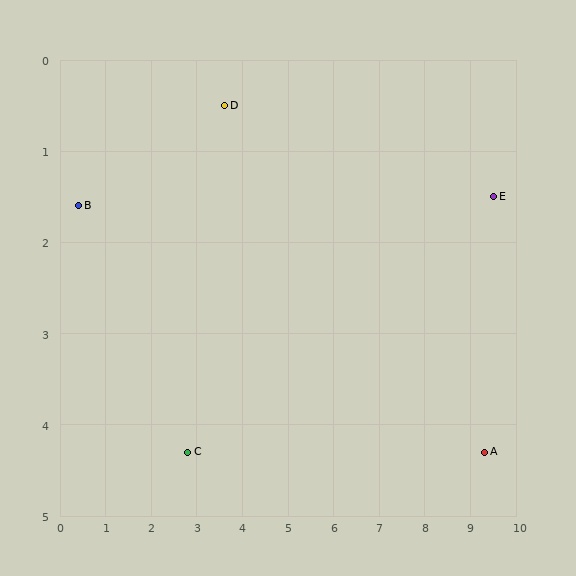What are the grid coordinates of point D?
Point D is at approximately (3.6, 0.5).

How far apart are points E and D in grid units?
Points E and D are about 6.0 grid units apart.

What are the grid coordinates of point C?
Point C is at approximately (2.8, 4.3).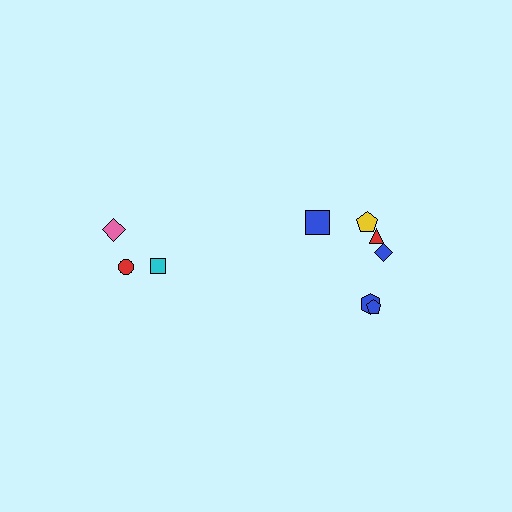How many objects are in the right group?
There are 6 objects.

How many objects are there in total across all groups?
There are 9 objects.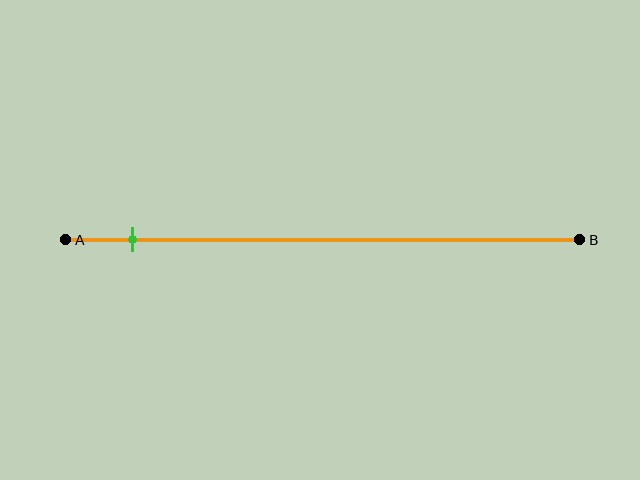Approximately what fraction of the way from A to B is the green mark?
The green mark is approximately 15% of the way from A to B.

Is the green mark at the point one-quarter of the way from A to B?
No, the mark is at about 15% from A, not at the 25% one-quarter point.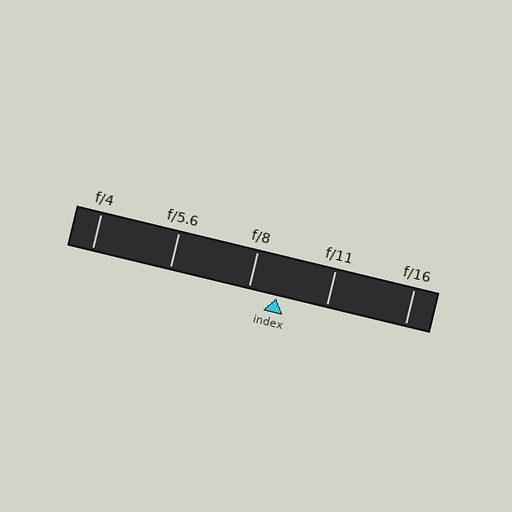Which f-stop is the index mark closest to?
The index mark is closest to f/8.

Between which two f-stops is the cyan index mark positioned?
The index mark is between f/8 and f/11.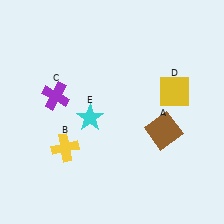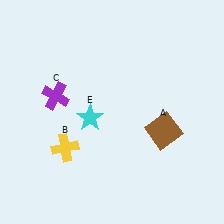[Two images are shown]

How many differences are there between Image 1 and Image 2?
There is 1 difference between the two images.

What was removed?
The yellow square (D) was removed in Image 2.